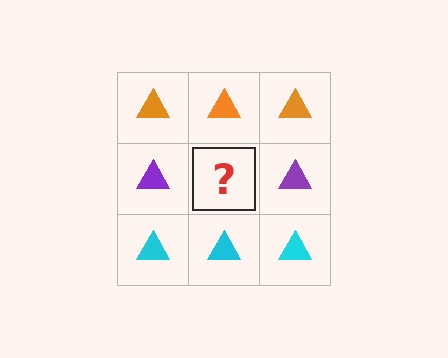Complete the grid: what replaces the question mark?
The question mark should be replaced with a purple triangle.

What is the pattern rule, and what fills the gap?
The rule is that each row has a consistent color. The gap should be filled with a purple triangle.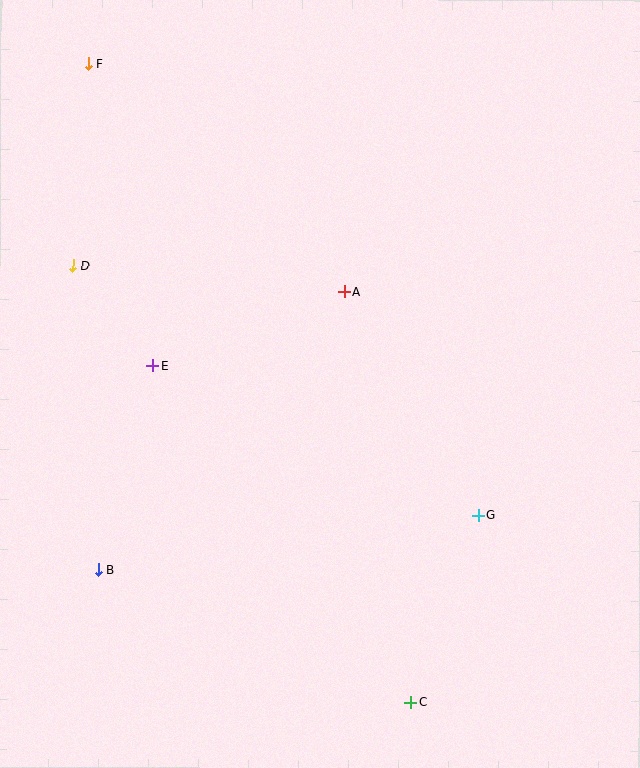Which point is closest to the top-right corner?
Point A is closest to the top-right corner.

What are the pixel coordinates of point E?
Point E is at (153, 366).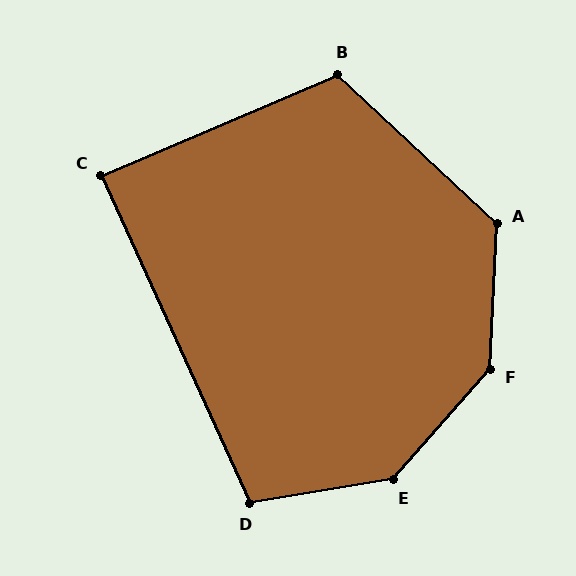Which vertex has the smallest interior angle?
C, at approximately 89 degrees.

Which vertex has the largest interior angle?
F, at approximately 141 degrees.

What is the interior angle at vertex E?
Approximately 141 degrees (obtuse).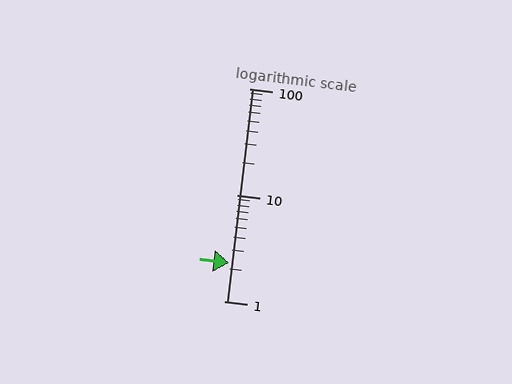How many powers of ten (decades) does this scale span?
The scale spans 2 decades, from 1 to 100.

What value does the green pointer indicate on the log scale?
The pointer indicates approximately 2.3.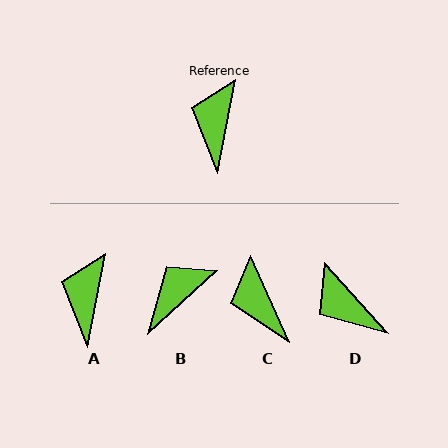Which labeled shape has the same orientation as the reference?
A.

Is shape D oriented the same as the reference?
No, it is off by about 53 degrees.